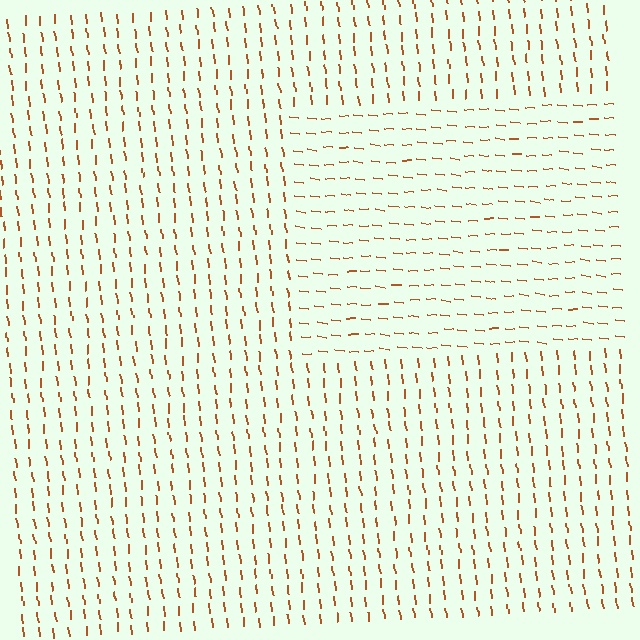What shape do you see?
I see a rectangle.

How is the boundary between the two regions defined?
The boundary is defined purely by a change in line orientation (approximately 78 degrees difference). All lines are the same color and thickness.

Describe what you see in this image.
The image is filled with small brown line segments. A rectangle region in the image has lines oriented differently from the surrounding lines, creating a visible texture boundary.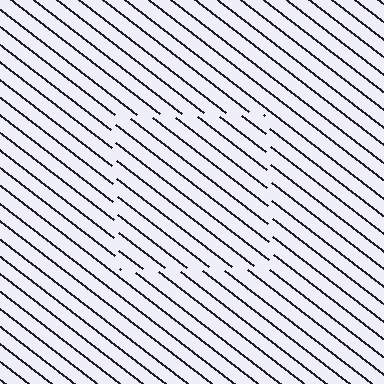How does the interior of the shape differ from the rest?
The interior of the shape contains the same grating, shifted by half a period — the contour is defined by the phase discontinuity where line-ends from the inner and outer gratings abut.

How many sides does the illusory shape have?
4 sides — the line-ends trace a square.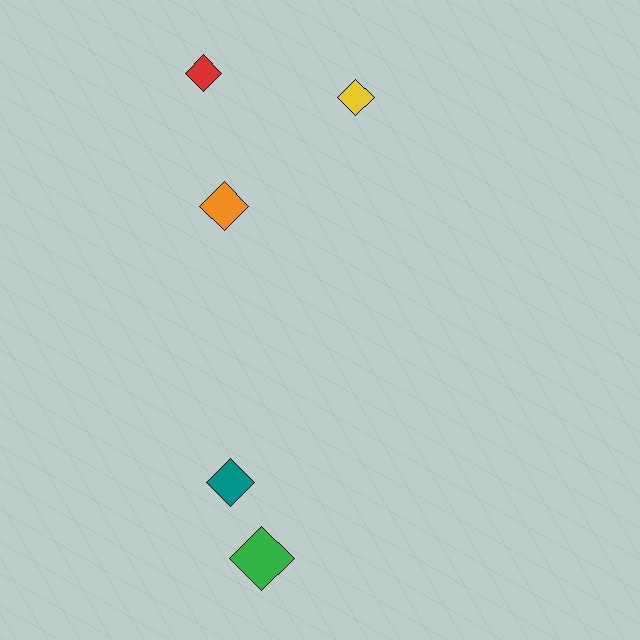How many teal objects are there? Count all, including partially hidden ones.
There is 1 teal object.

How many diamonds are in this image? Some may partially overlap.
There are 5 diamonds.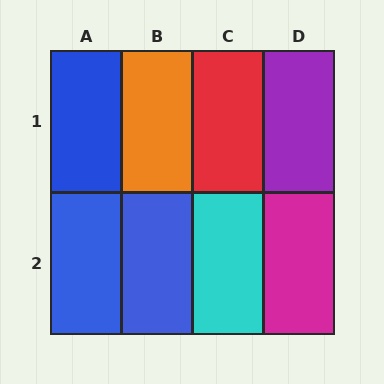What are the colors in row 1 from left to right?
Blue, orange, red, purple.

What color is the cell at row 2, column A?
Blue.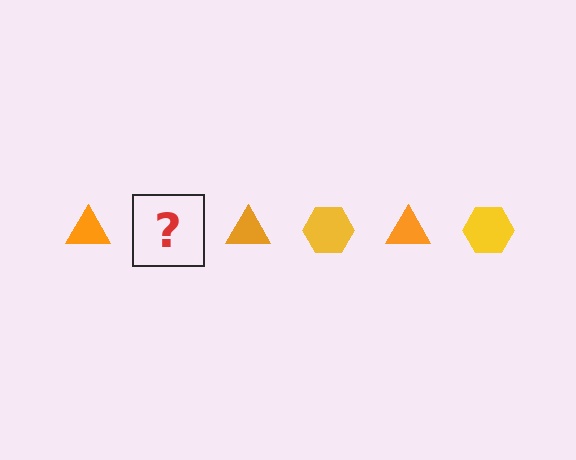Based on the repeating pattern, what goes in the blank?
The blank should be a yellow hexagon.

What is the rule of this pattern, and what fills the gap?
The rule is that the pattern alternates between orange triangle and yellow hexagon. The gap should be filled with a yellow hexagon.